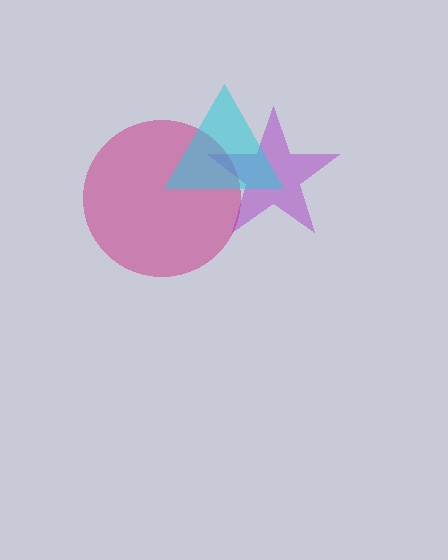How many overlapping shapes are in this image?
There are 3 overlapping shapes in the image.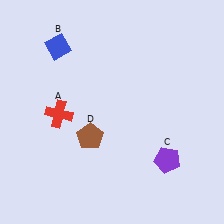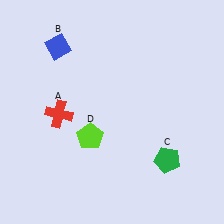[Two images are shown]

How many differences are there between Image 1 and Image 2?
There are 2 differences between the two images.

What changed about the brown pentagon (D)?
In Image 1, D is brown. In Image 2, it changed to lime.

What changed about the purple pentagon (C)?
In Image 1, C is purple. In Image 2, it changed to green.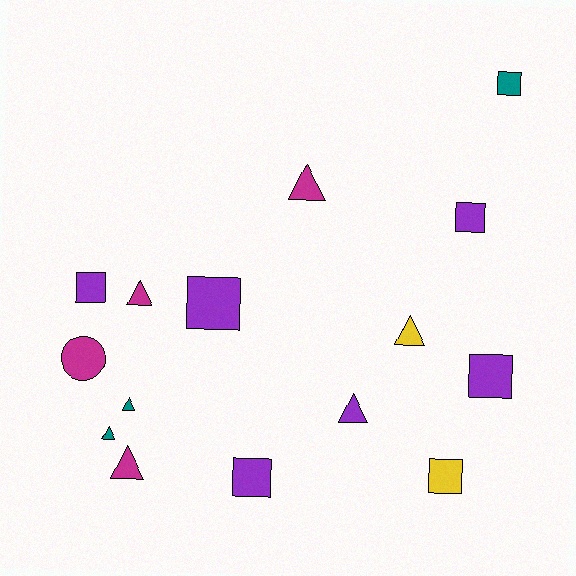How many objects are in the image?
There are 15 objects.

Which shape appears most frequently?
Triangle, with 7 objects.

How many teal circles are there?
There are no teal circles.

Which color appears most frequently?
Purple, with 6 objects.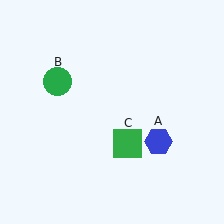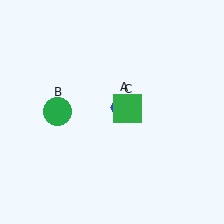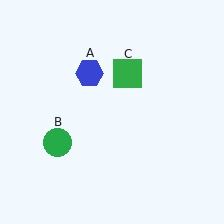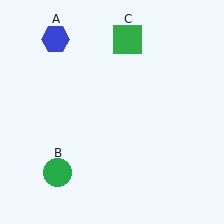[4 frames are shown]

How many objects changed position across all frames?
3 objects changed position: blue hexagon (object A), green circle (object B), green square (object C).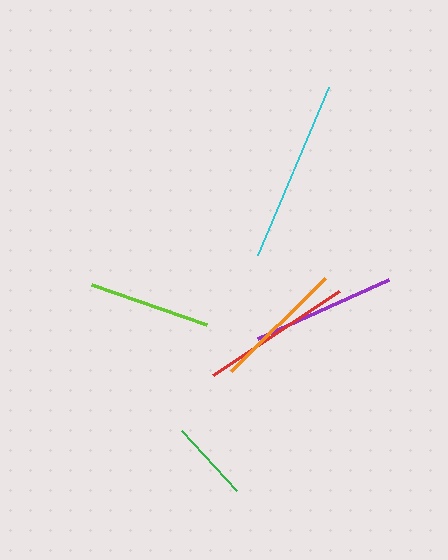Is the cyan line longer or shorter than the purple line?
The cyan line is longer than the purple line.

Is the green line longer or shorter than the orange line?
The orange line is longer than the green line.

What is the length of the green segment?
The green segment is approximately 81 pixels long.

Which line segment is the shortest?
The green line is the shortest at approximately 81 pixels.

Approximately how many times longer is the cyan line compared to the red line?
The cyan line is approximately 1.2 times the length of the red line.